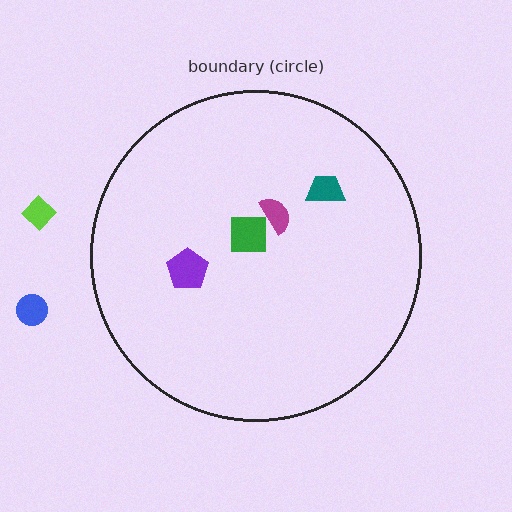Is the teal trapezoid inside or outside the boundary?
Inside.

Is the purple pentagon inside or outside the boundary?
Inside.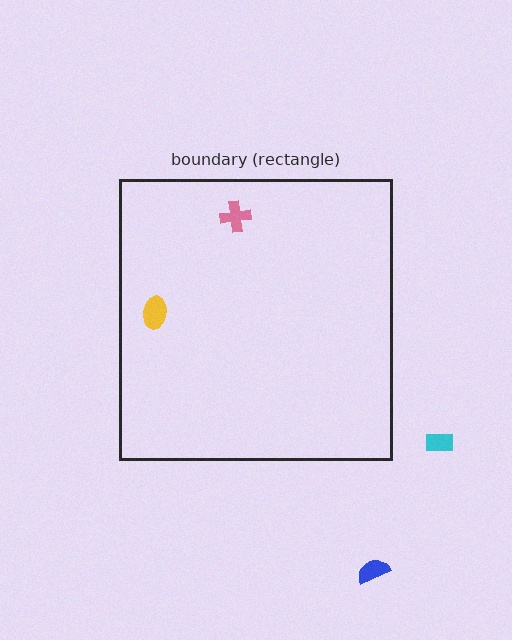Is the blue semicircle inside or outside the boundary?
Outside.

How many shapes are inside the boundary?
2 inside, 2 outside.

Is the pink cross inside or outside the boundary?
Inside.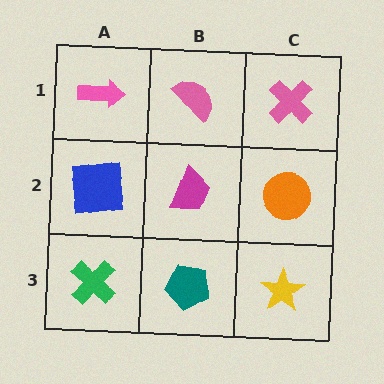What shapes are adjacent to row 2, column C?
A pink cross (row 1, column C), a yellow star (row 3, column C), a magenta trapezoid (row 2, column B).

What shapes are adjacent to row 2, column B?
A pink semicircle (row 1, column B), a teal pentagon (row 3, column B), a blue square (row 2, column A), an orange circle (row 2, column C).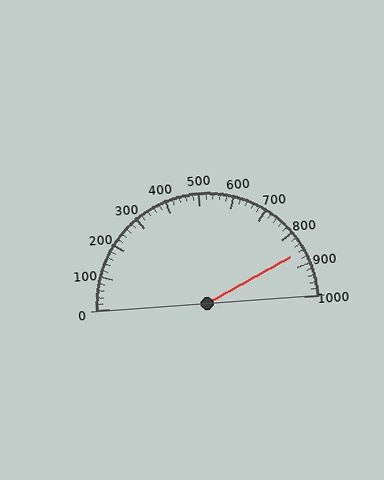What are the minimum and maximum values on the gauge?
The gauge ranges from 0 to 1000.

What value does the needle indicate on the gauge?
The needle indicates approximately 860.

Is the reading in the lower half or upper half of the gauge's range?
The reading is in the upper half of the range (0 to 1000).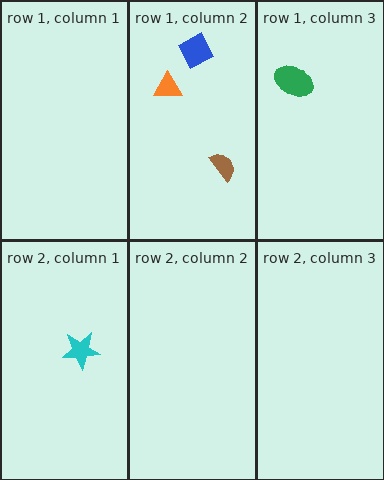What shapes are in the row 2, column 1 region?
The cyan star.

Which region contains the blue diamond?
The row 1, column 2 region.